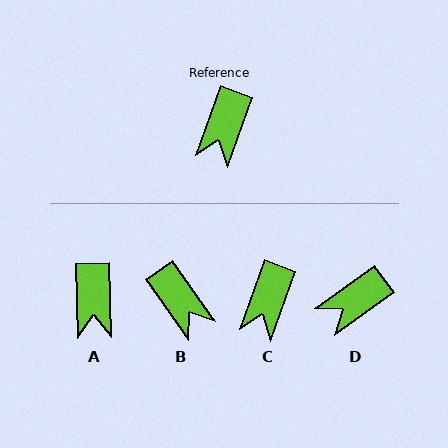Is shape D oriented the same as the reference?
No, it is off by about 34 degrees.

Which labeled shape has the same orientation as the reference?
C.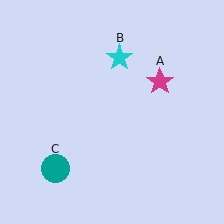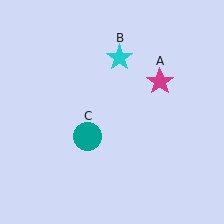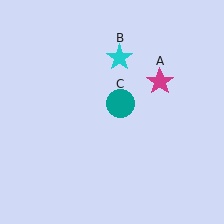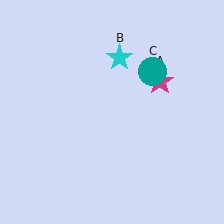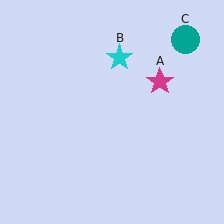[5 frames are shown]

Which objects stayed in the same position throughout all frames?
Magenta star (object A) and cyan star (object B) remained stationary.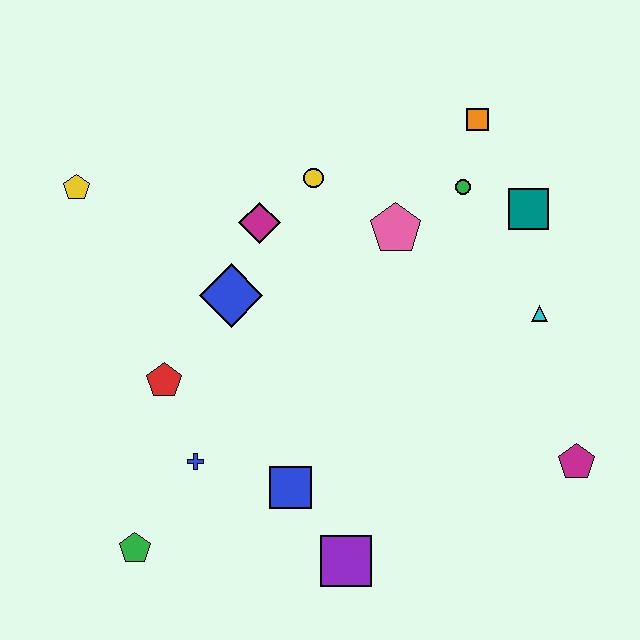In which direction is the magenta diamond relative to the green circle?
The magenta diamond is to the left of the green circle.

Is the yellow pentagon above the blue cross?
Yes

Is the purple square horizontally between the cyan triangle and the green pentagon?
Yes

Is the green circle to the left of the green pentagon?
No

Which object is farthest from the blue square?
The orange square is farthest from the blue square.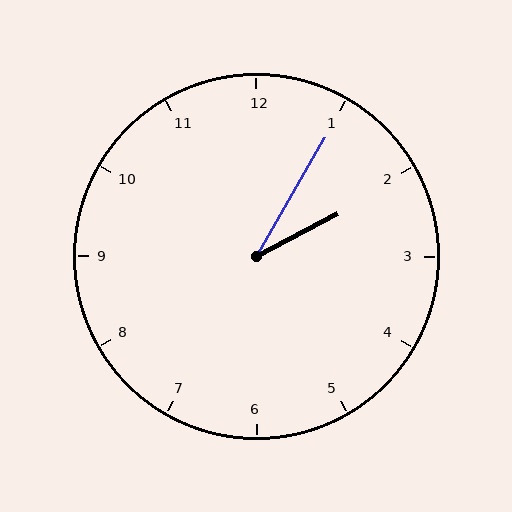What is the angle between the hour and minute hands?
Approximately 32 degrees.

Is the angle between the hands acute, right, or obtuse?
It is acute.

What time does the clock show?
2:05.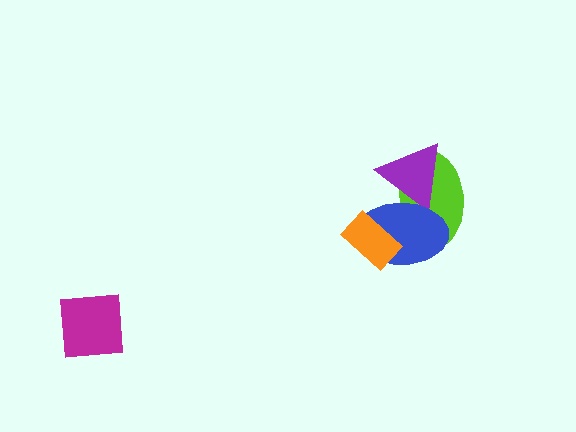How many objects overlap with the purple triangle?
2 objects overlap with the purple triangle.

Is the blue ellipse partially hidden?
Yes, it is partially covered by another shape.